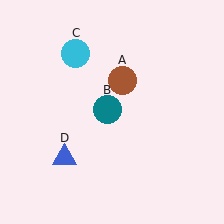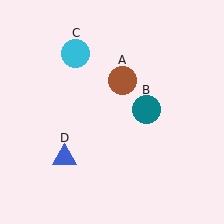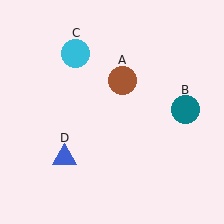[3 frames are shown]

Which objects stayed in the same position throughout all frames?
Brown circle (object A) and cyan circle (object C) and blue triangle (object D) remained stationary.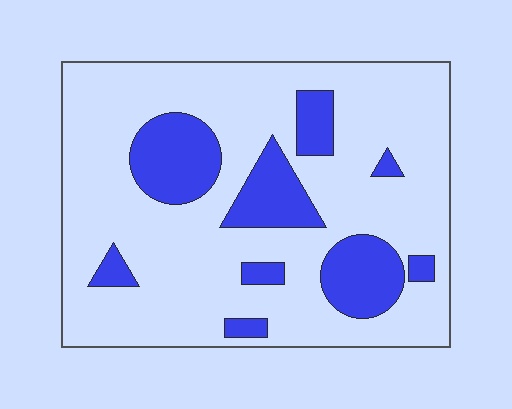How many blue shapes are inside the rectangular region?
9.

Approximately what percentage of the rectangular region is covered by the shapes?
Approximately 20%.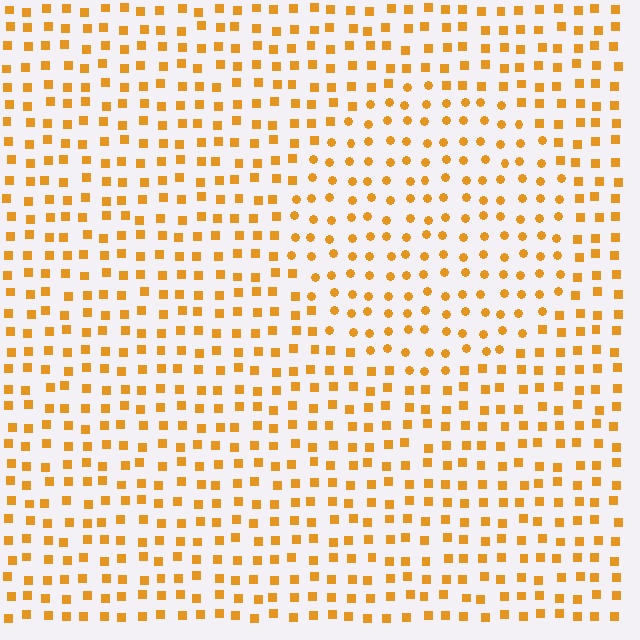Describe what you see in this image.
The image is filled with small orange elements arranged in a uniform grid. A circle-shaped region contains circles, while the surrounding area contains squares. The boundary is defined purely by the change in element shape.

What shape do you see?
I see a circle.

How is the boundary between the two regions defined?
The boundary is defined by a change in element shape: circles inside vs. squares outside. All elements share the same color and spacing.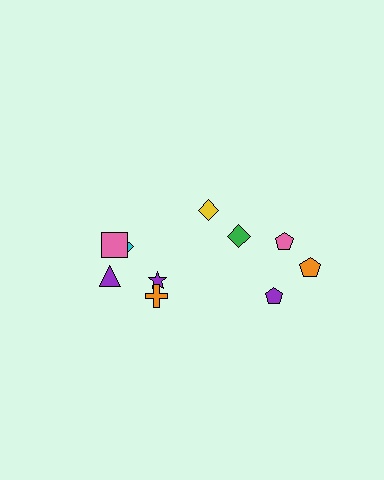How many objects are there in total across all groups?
There are 10 objects.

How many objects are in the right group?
There are 4 objects.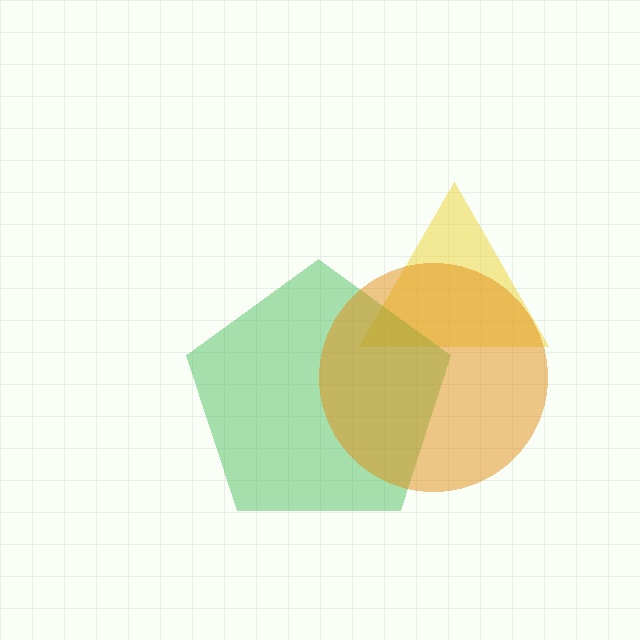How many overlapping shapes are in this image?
There are 3 overlapping shapes in the image.